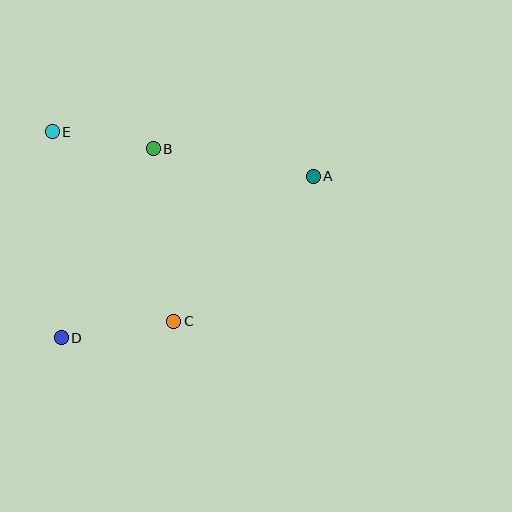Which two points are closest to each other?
Points B and E are closest to each other.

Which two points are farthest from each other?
Points A and D are farthest from each other.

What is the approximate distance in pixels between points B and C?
The distance between B and C is approximately 174 pixels.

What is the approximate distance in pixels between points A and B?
The distance between A and B is approximately 162 pixels.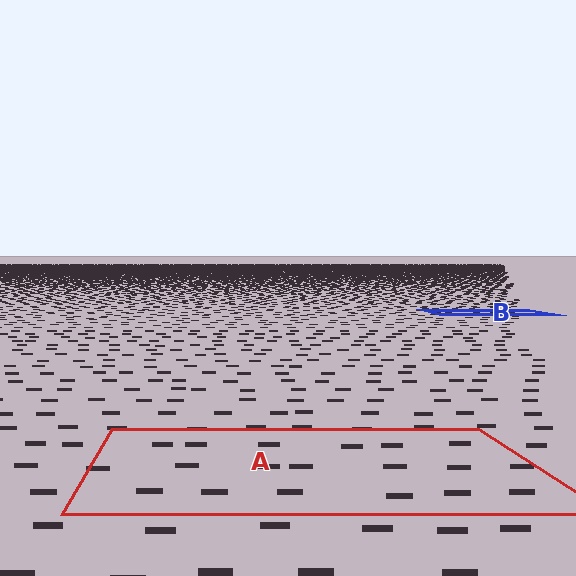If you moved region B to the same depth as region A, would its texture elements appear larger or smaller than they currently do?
They would appear larger. At a closer depth, the same texture elements are projected at a bigger on-screen size.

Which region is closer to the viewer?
Region A is closer. The texture elements there are larger and more spread out.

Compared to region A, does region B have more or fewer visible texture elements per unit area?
Region B has more texture elements per unit area — they are packed more densely because it is farther away.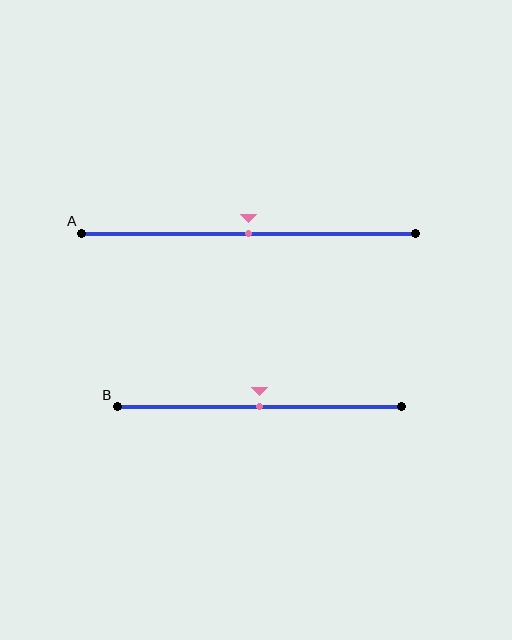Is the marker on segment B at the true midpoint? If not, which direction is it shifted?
Yes, the marker on segment B is at the true midpoint.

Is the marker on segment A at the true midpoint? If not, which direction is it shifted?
Yes, the marker on segment A is at the true midpoint.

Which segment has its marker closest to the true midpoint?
Segment A has its marker closest to the true midpoint.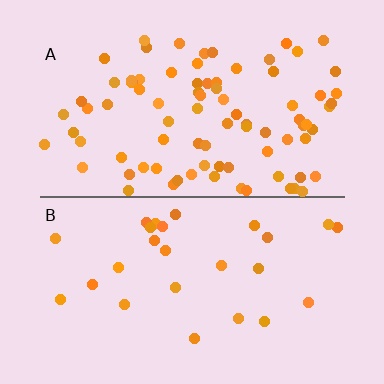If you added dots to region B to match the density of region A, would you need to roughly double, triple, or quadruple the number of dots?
Approximately triple.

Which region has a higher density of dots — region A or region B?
A (the top).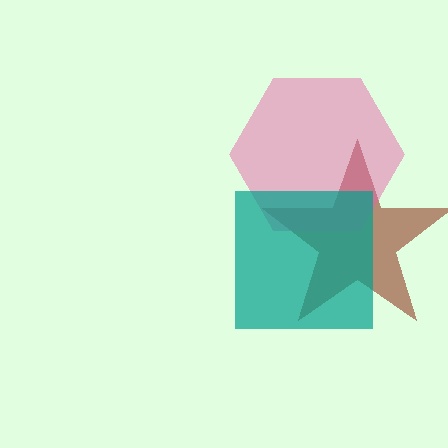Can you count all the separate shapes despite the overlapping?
Yes, there are 3 separate shapes.